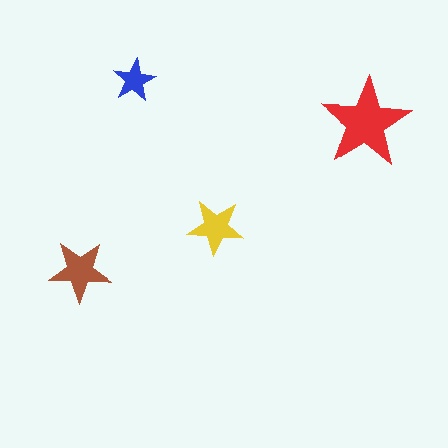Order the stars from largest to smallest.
the red one, the brown one, the yellow one, the blue one.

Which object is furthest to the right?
The red star is rightmost.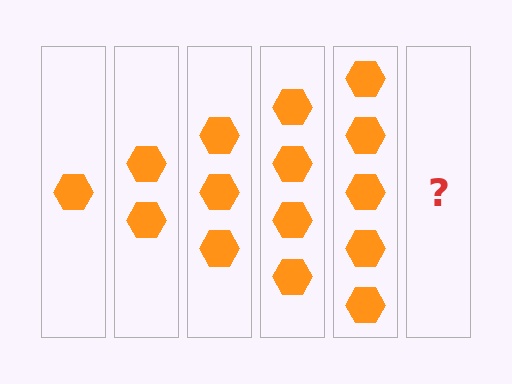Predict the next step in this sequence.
The next step is 6 hexagons.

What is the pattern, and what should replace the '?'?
The pattern is that each step adds one more hexagon. The '?' should be 6 hexagons.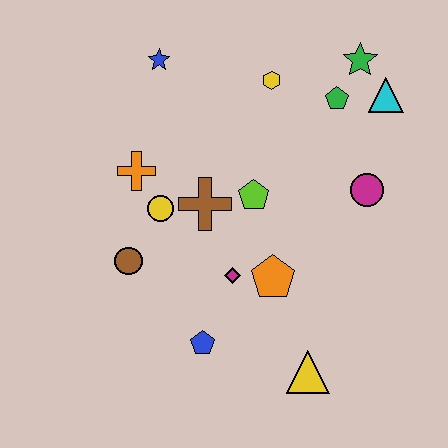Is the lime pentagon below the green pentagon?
Yes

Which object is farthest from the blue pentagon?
The green star is farthest from the blue pentagon.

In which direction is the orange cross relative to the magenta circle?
The orange cross is to the left of the magenta circle.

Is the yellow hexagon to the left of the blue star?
No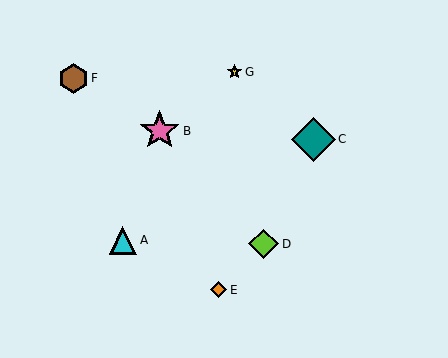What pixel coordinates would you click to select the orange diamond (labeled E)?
Click at (219, 290) to select the orange diamond E.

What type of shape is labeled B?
Shape B is a pink star.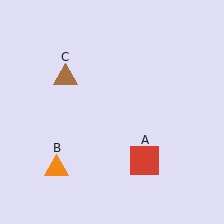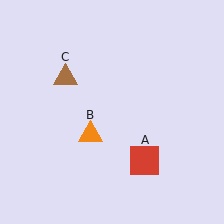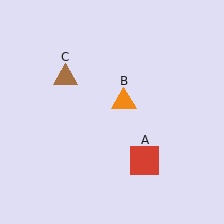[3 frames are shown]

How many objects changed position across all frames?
1 object changed position: orange triangle (object B).